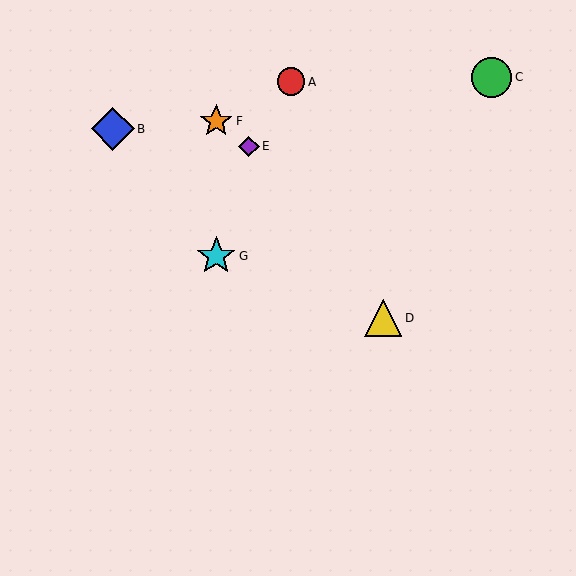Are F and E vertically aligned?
No, F is at x≈216 and E is at x≈249.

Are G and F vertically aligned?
Yes, both are at x≈216.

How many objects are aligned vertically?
2 objects (F, G) are aligned vertically.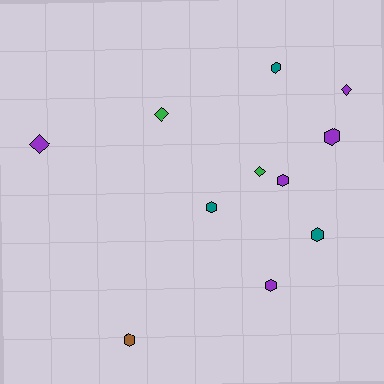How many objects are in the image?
There are 11 objects.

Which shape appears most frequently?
Hexagon, with 7 objects.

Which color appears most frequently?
Purple, with 5 objects.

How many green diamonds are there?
There are 2 green diamonds.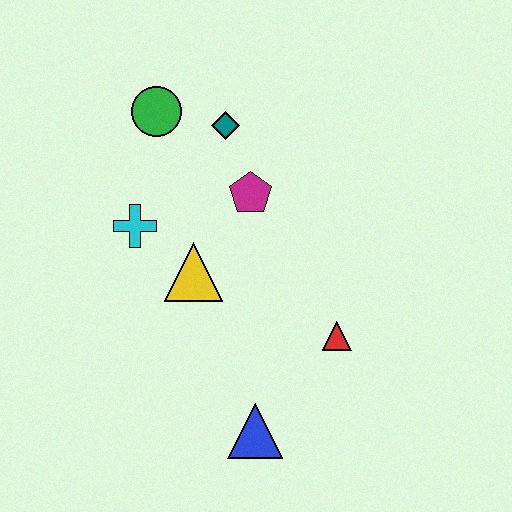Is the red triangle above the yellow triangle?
No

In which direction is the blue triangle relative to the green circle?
The blue triangle is below the green circle.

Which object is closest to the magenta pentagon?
The teal diamond is closest to the magenta pentagon.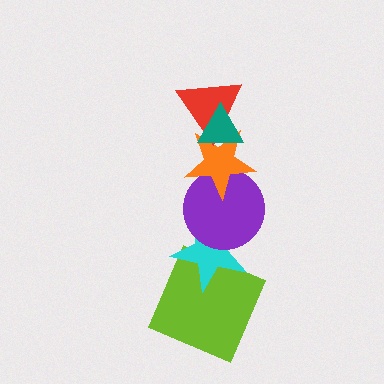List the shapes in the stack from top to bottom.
From top to bottom: the teal triangle, the red triangle, the orange star, the purple circle, the cyan star, the lime square.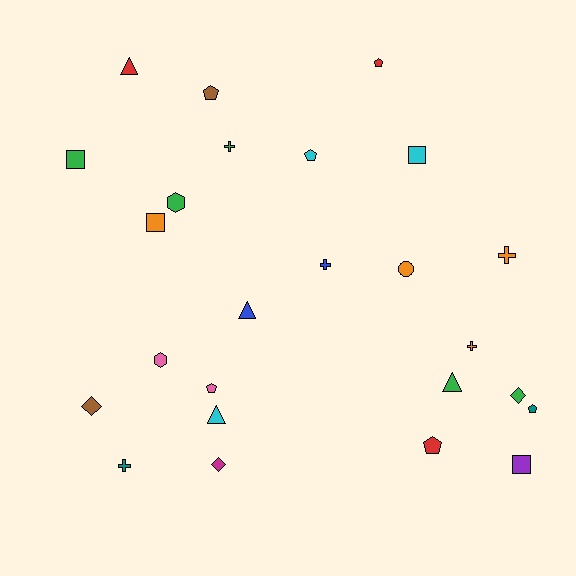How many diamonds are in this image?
There are 3 diamonds.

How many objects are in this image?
There are 25 objects.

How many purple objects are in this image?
There is 1 purple object.